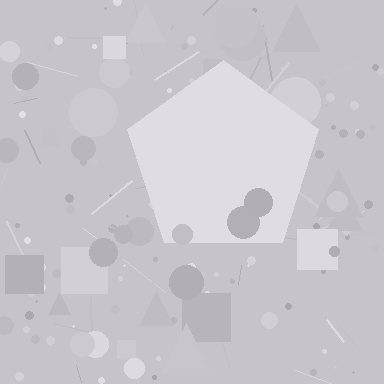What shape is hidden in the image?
A pentagon is hidden in the image.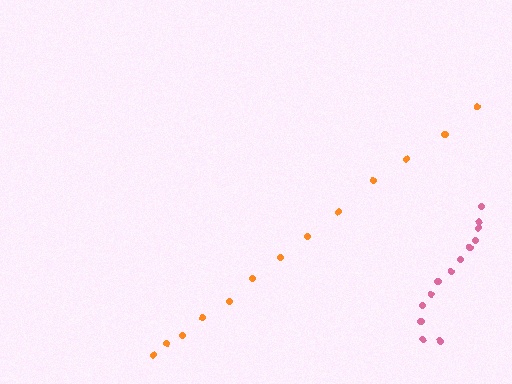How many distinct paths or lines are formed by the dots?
There are 2 distinct paths.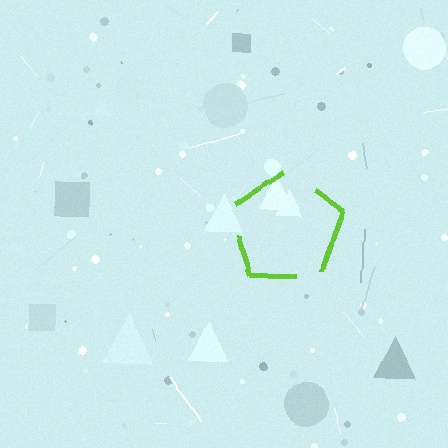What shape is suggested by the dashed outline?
The dashed outline suggests a pentagon.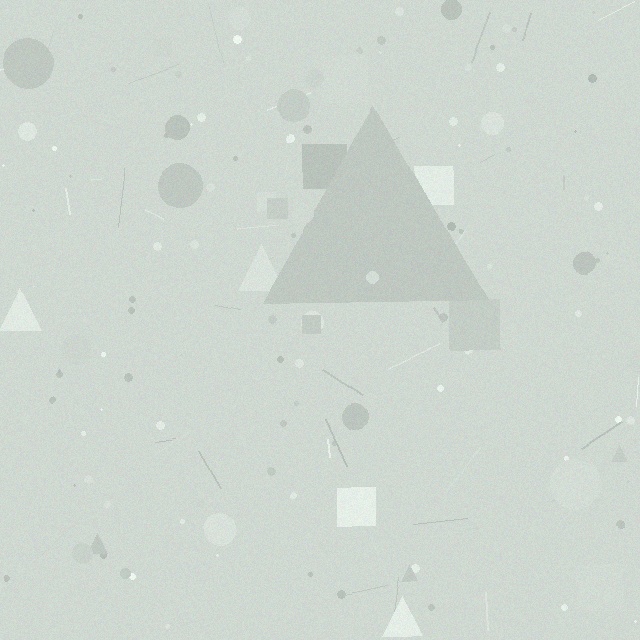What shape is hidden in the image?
A triangle is hidden in the image.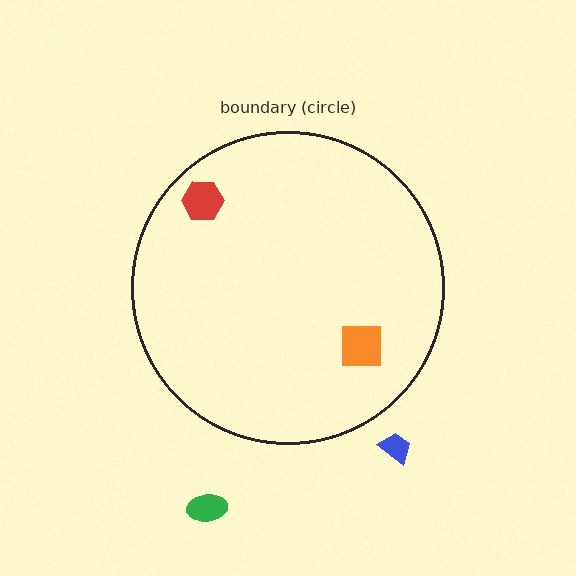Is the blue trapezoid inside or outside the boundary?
Outside.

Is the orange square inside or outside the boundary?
Inside.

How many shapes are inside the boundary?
2 inside, 2 outside.